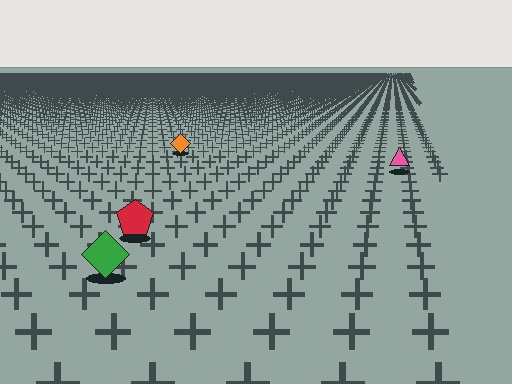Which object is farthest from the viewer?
The orange diamond is farthest from the viewer. It appears smaller and the ground texture around it is denser.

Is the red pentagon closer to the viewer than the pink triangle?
Yes. The red pentagon is closer — you can tell from the texture gradient: the ground texture is coarser near it.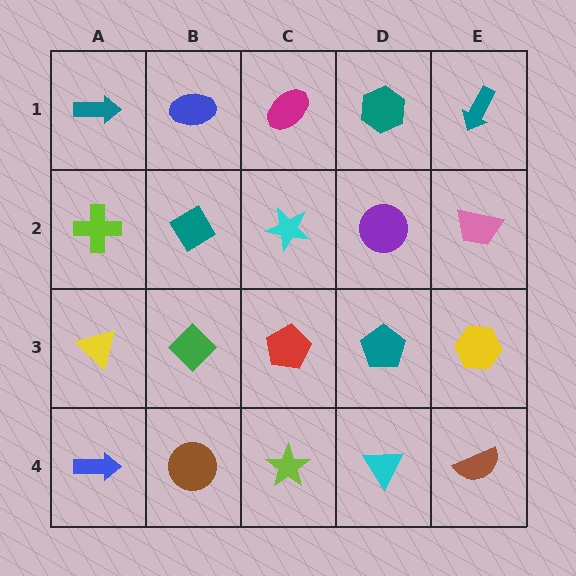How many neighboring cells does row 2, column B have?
4.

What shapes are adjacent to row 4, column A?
A yellow triangle (row 3, column A), a brown circle (row 4, column B).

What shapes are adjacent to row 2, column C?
A magenta ellipse (row 1, column C), a red pentagon (row 3, column C), a teal diamond (row 2, column B), a purple circle (row 2, column D).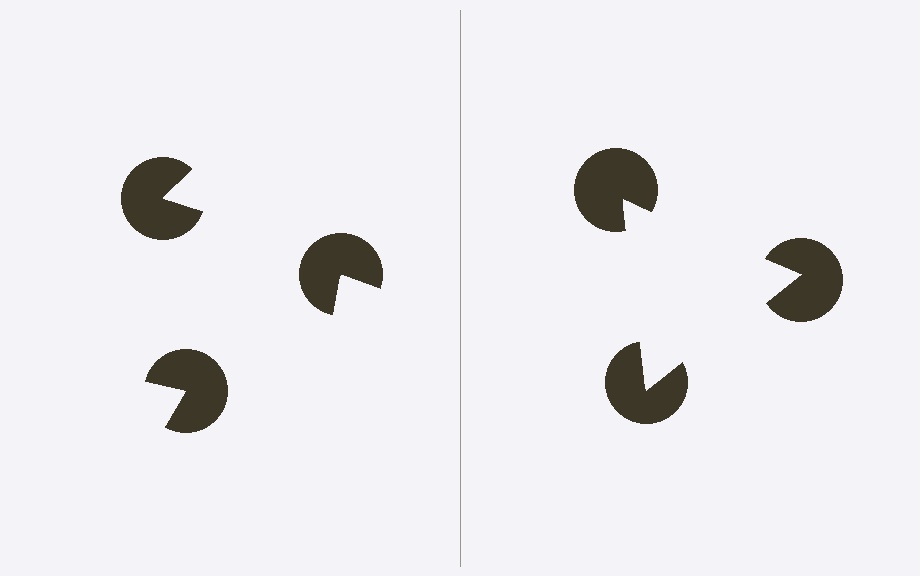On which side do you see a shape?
An illusory triangle appears on the right side. On the left side the wedge cuts are rotated, so no coherent shape forms.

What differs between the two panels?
The pac-man discs are positioned identically on both sides; only the wedge orientations differ. On the right they align to a triangle; on the left they are misaligned.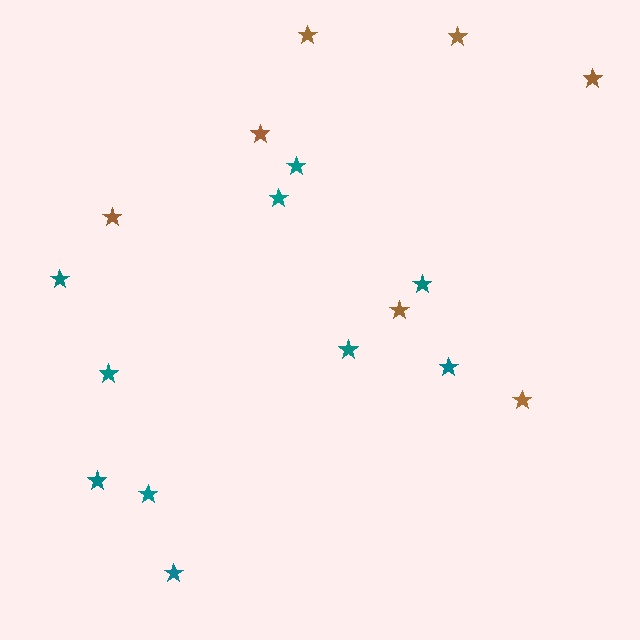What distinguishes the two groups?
There are 2 groups: one group of brown stars (7) and one group of teal stars (10).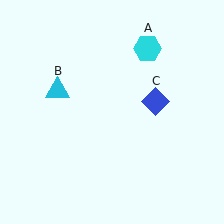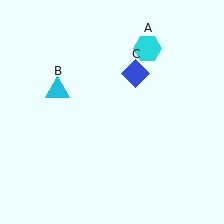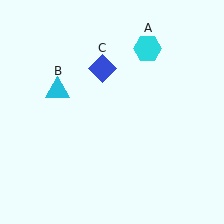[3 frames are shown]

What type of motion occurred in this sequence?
The blue diamond (object C) rotated counterclockwise around the center of the scene.